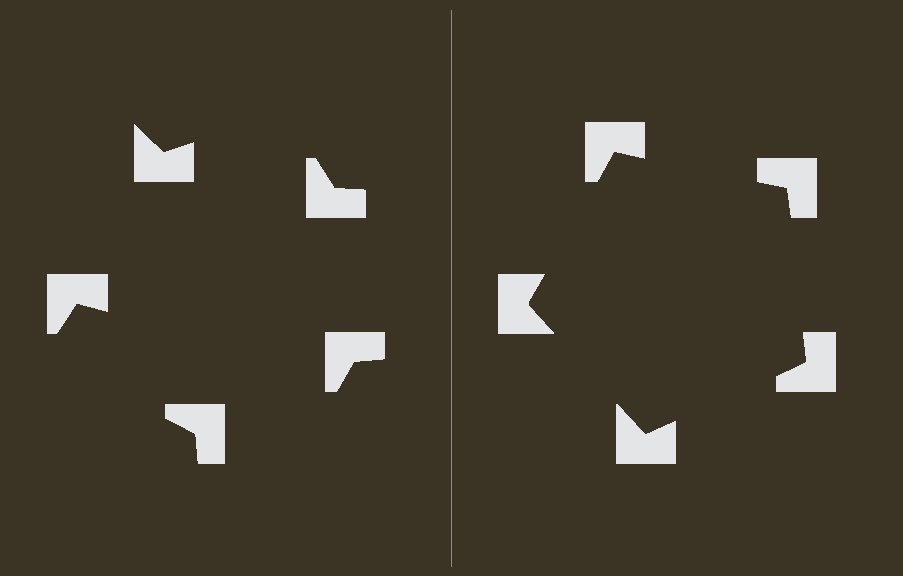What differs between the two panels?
The notched squares are positioned identically on both sides; only the wedge orientations differ. On the right they align to a pentagon; on the left they are misaligned.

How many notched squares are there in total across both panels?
10 — 5 on each side.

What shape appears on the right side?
An illusory pentagon.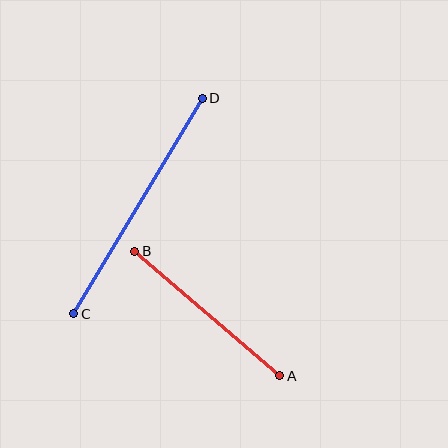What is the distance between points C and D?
The distance is approximately 251 pixels.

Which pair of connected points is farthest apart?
Points C and D are farthest apart.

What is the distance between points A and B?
The distance is approximately 191 pixels.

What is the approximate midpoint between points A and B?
The midpoint is at approximately (207, 313) pixels.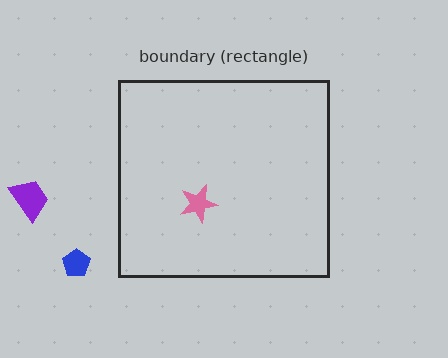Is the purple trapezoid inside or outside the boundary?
Outside.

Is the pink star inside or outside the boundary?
Inside.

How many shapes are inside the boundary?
1 inside, 2 outside.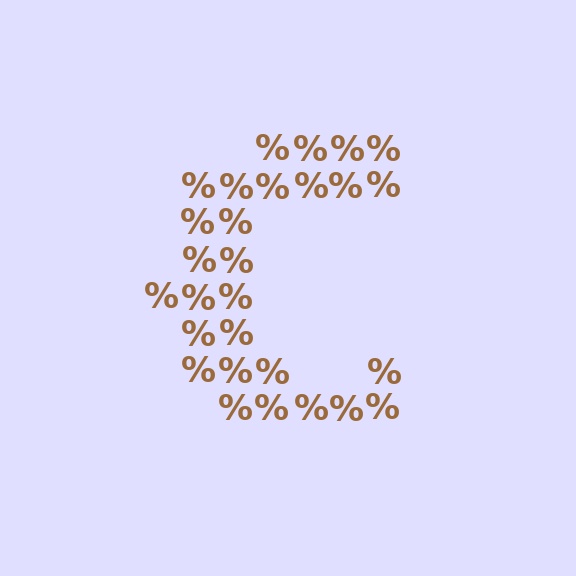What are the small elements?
The small elements are percent signs.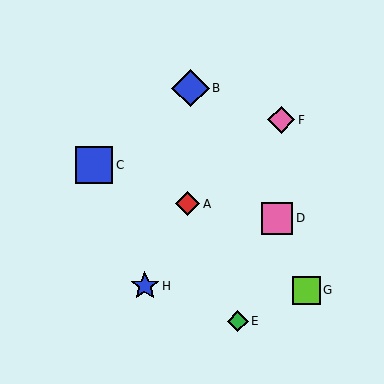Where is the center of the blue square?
The center of the blue square is at (94, 165).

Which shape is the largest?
The blue diamond (labeled B) is the largest.